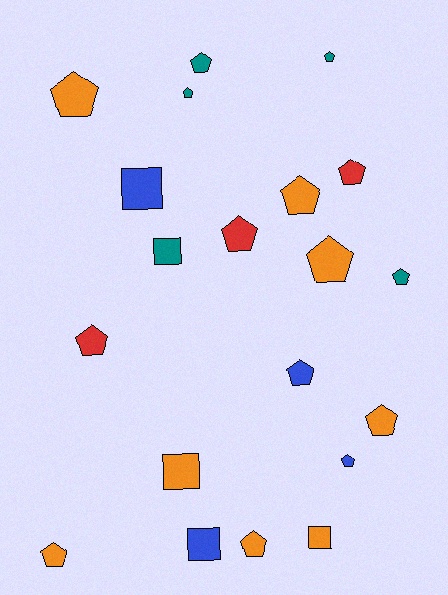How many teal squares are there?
There is 1 teal square.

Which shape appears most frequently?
Pentagon, with 15 objects.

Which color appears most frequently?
Orange, with 8 objects.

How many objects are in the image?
There are 20 objects.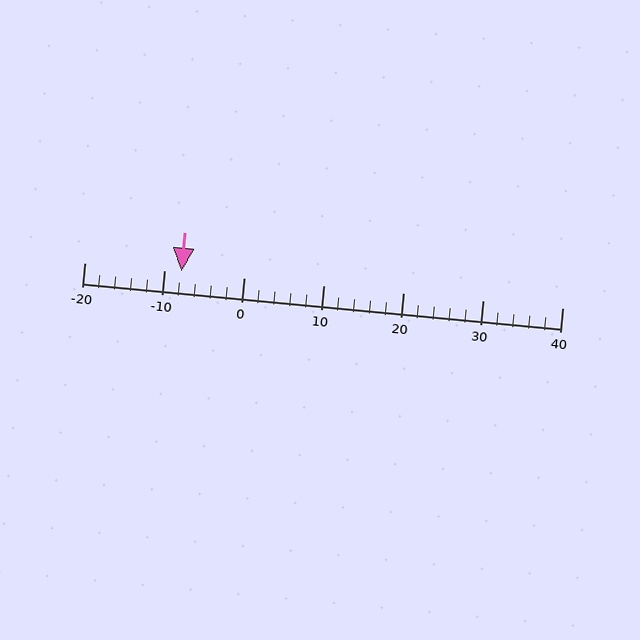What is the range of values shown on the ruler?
The ruler shows values from -20 to 40.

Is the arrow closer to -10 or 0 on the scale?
The arrow is closer to -10.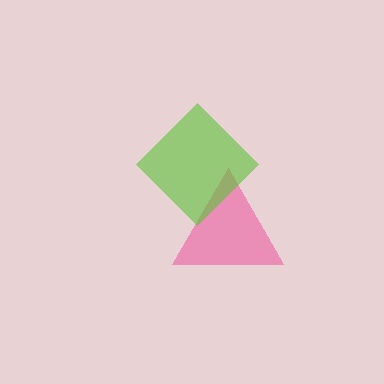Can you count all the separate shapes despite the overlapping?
Yes, there are 2 separate shapes.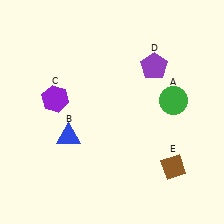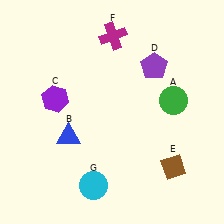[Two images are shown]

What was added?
A magenta cross (F), a cyan circle (G) were added in Image 2.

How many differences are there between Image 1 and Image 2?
There are 2 differences between the two images.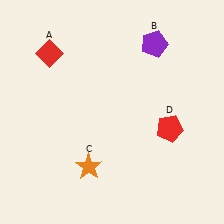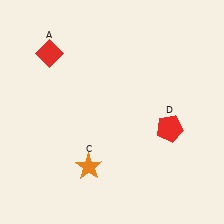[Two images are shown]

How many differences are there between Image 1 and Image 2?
There is 1 difference between the two images.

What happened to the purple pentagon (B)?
The purple pentagon (B) was removed in Image 2. It was in the top-right area of Image 1.